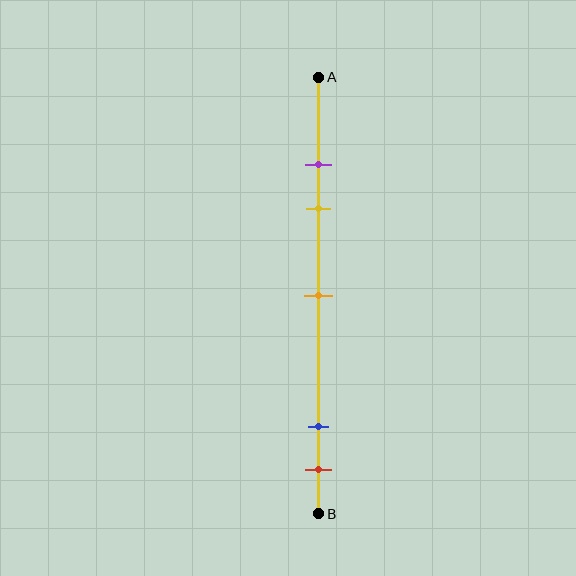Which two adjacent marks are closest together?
The purple and yellow marks are the closest adjacent pair.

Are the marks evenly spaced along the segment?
No, the marks are not evenly spaced.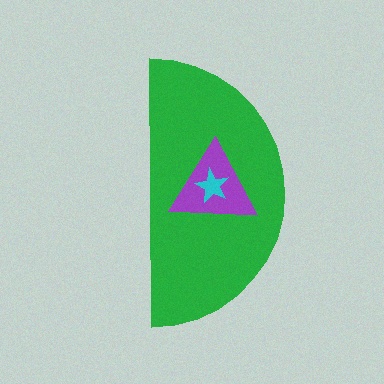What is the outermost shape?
The green semicircle.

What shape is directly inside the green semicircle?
The purple triangle.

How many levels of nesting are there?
3.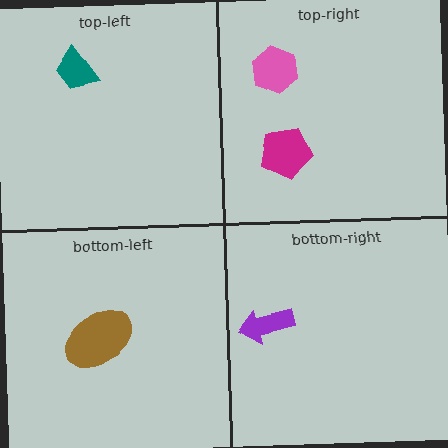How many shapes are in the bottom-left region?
1.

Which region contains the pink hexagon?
The top-right region.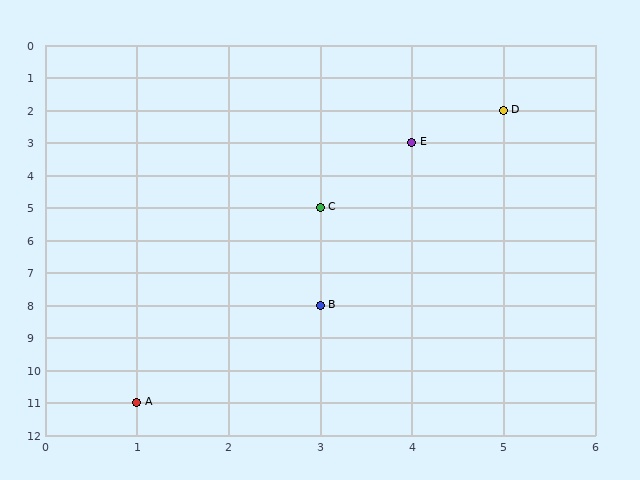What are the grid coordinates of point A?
Point A is at grid coordinates (1, 11).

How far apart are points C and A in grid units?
Points C and A are 2 columns and 6 rows apart (about 6.3 grid units diagonally).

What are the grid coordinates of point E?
Point E is at grid coordinates (4, 3).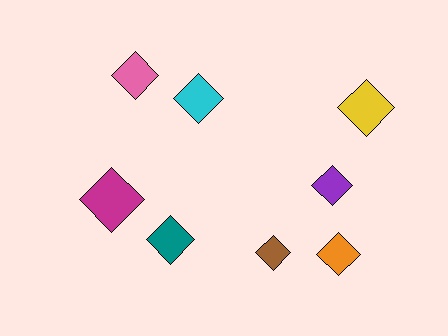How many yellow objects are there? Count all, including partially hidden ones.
There is 1 yellow object.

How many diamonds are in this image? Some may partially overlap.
There are 8 diamonds.